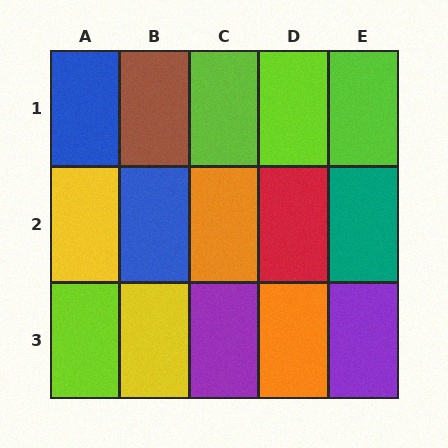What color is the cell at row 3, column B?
Yellow.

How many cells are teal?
1 cell is teal.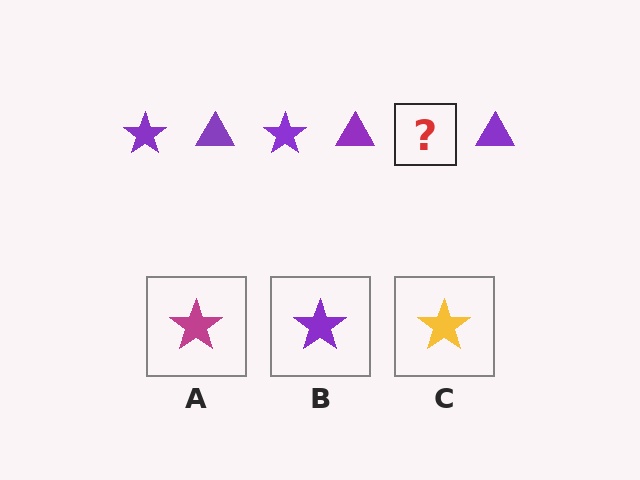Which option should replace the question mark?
Option B.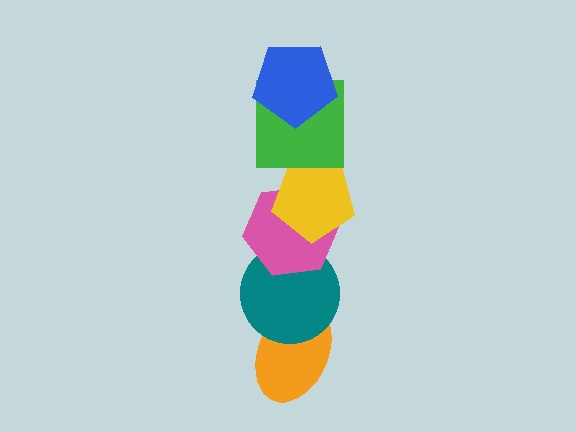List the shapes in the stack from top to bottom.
From top to bottom: the blue pentagon, the green square, the yellow pentagon, the pink hexagon, the teal circle, the orange ellipse.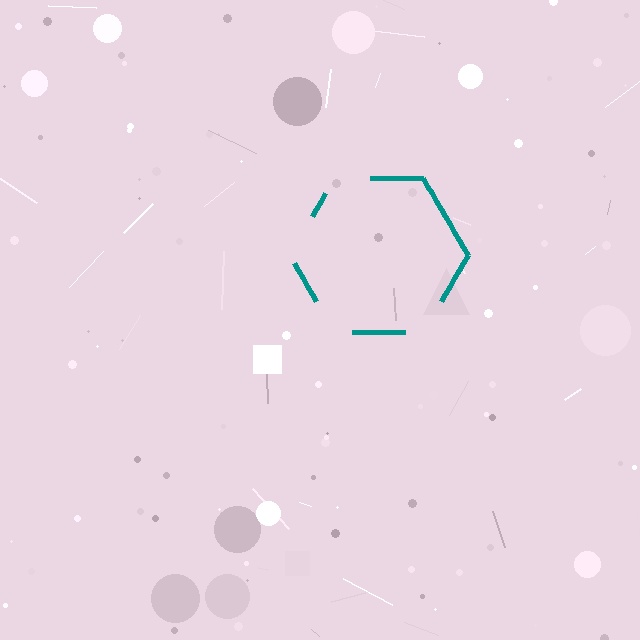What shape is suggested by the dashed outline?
The dashed outline suggests a hexagon.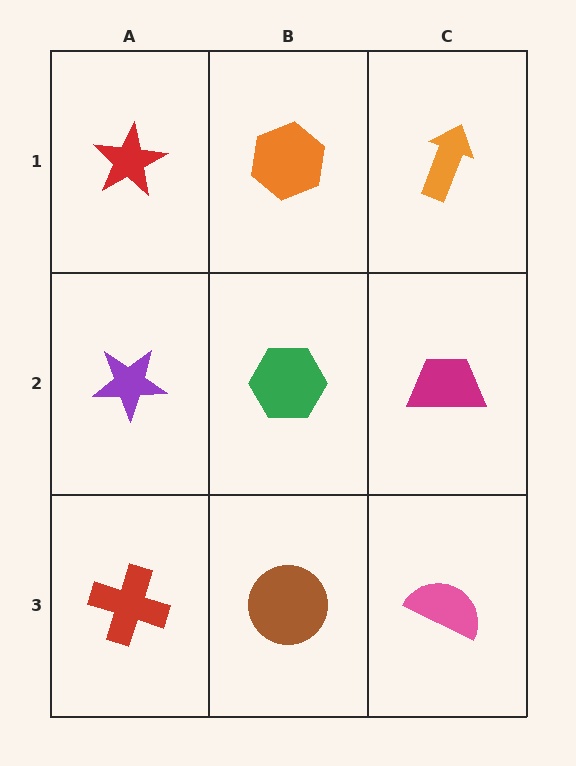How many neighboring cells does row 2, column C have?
3.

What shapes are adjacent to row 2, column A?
A red star (row 1, column A), a red cross (row 3, column A), a green hexagon (row 2, column B).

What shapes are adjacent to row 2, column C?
An orange arrow (row 1, column C), a pink semicircle (row 3, column C), a green hexagon (row 2, column B).